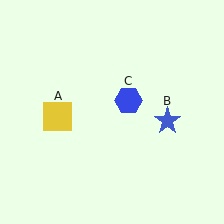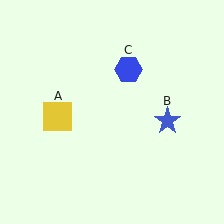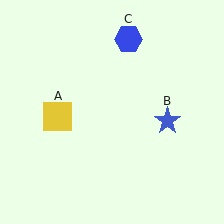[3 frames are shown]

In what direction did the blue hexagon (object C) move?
The blue hexagon (object C) moved up.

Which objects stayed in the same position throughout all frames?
Yellow square (object A) and blue star (object B) remained stationary.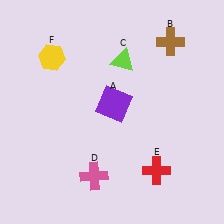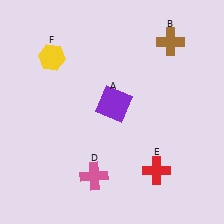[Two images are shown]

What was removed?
The lime triangle (C) was removed in Image 2.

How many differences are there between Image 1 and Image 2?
There is 1 difference between the two images.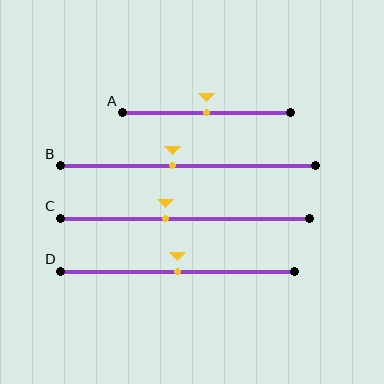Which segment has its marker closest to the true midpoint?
Segment A has its marker closest to the true midpoint.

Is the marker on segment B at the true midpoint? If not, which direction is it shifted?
No, the marker on segment B is shifted to the left by about 6% of the segment length.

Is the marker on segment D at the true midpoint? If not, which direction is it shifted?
Yes, the marker on segment D is at the true midpoint.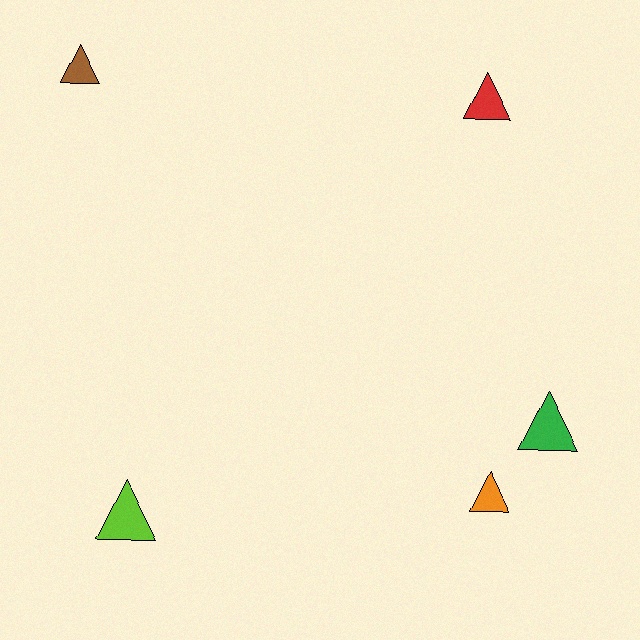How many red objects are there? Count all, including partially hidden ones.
There is 1 red object.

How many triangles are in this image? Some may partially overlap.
There are 5 triangles.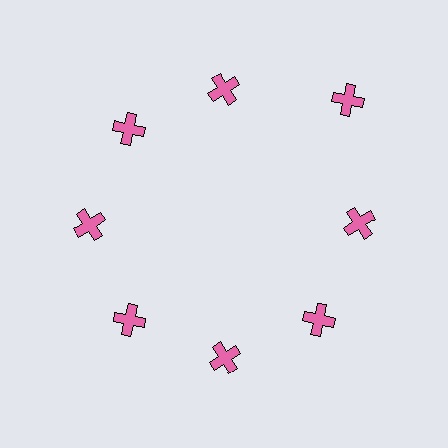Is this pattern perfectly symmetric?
No. The 8 pink crosses are arranged in a ring, but one element near the 2 o'clock position is pushed outward from the center, breaking the 8-fold rotational symmetry.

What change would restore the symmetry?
The symmetry would be restored by moving it inward, back onto the ring so that all 8 crosses sit at equal angles and equal distance from the center.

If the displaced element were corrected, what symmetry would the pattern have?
It would have 8-fold rotational symmetry — the pattern would map onto itself every 45 degrees.